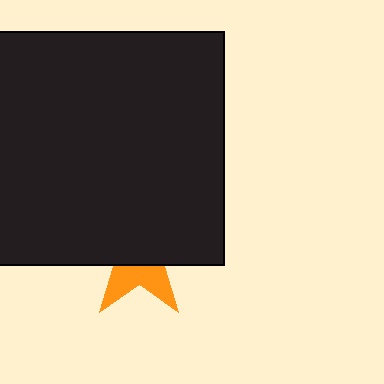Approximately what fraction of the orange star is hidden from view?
Roughly 62% of the orange star is hidden behind the black rectangle.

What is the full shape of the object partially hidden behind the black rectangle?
The partially hidden object is an orange star.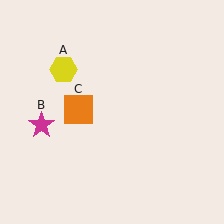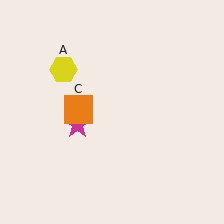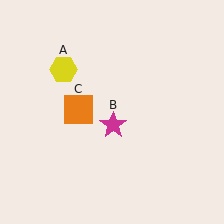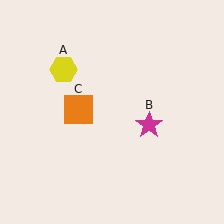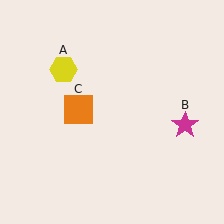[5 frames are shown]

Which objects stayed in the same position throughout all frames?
Yellow hexagon (object A) and orange square (object C) remained stationary.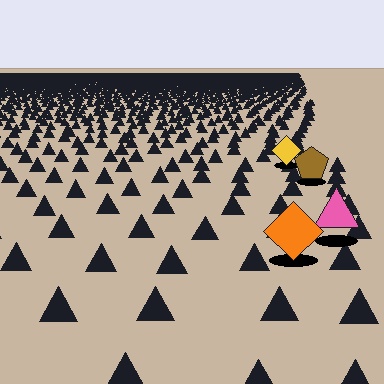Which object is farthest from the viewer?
The yellow diamond is farthest from the viewer. It appears smaller and the ground texture around it is denser.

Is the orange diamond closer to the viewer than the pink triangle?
Yes. The orange diamond is closer — you can tell from the texture gradient: the ground texture is coarser near it.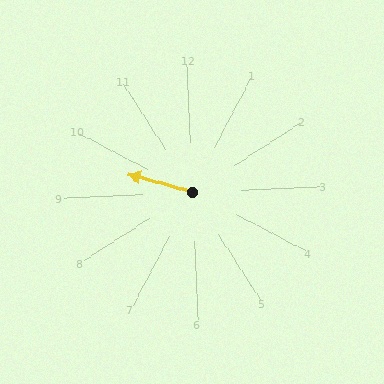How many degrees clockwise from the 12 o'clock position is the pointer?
Approximately 288 degrees.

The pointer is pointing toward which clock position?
Roughly 10 o'clock.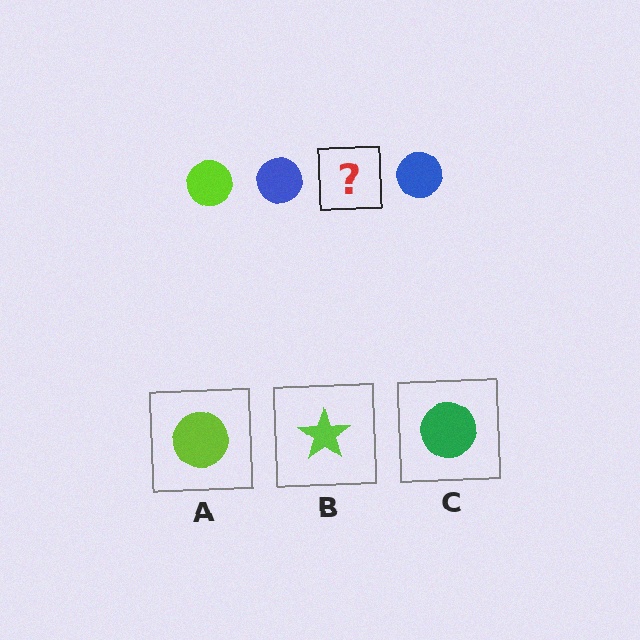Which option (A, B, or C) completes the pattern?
A.